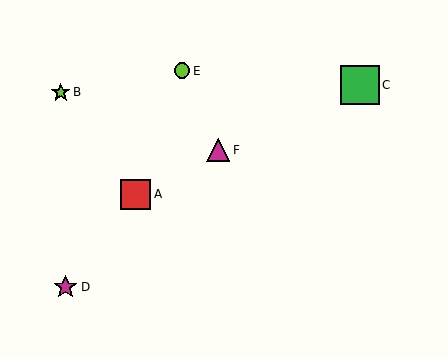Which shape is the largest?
The green square (labeled C) is the largest.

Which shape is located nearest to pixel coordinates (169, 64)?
The lime circle (labeled E) at (182, 71) is nearest to that location.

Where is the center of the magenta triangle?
The center of the magenta triangle is at (218, 150).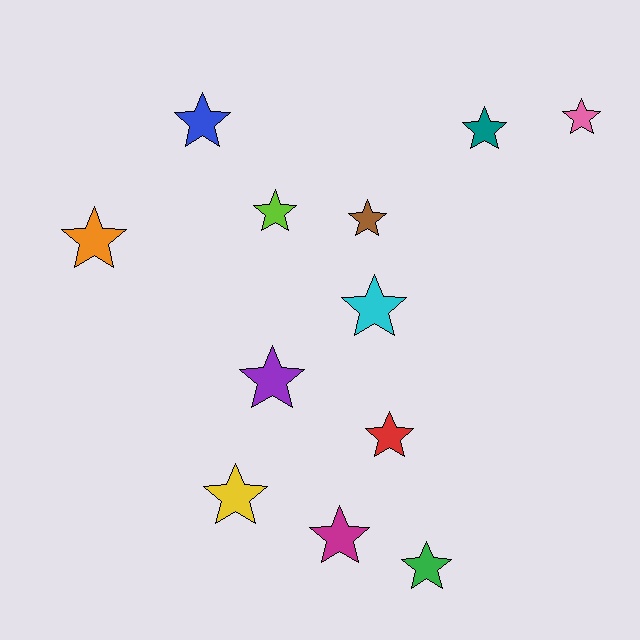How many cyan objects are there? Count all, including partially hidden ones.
There is 1 cyan object.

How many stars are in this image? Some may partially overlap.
There are 12 stars.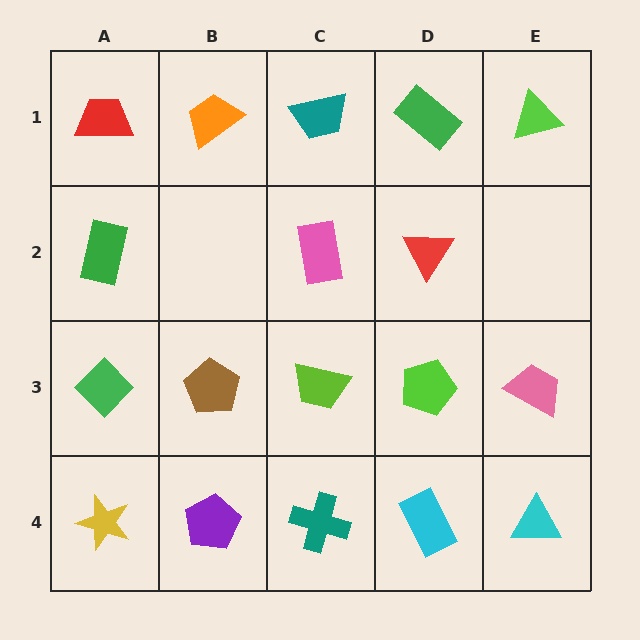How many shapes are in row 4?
5 shapes.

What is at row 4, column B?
A purple pentagon.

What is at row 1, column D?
A green rectangle.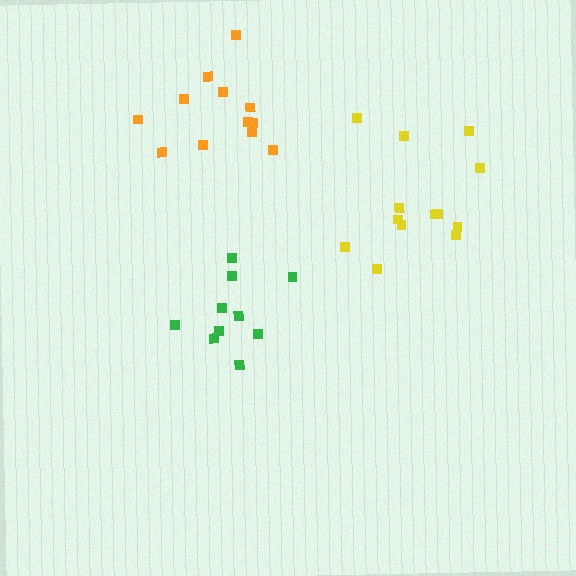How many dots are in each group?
Group 1: 12 dots, Group 2: 10 dots, Group 3: 13 dots (35 total).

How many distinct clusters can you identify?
There are 3 distinct clusters.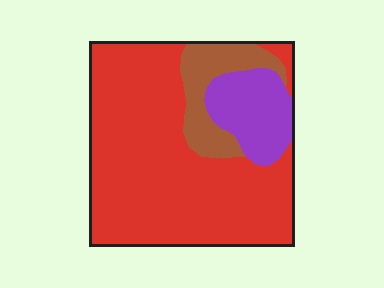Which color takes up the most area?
Red, at roughly 70%.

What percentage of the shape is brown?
Brown covers about 15% of the shape.